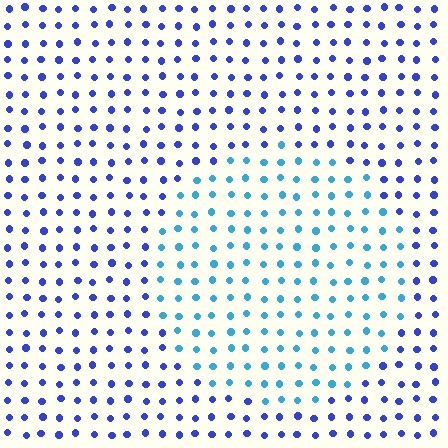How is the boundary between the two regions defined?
The boundary is defined purely by a slight shift in hue (about 39 degrees). Spacing, size, and orientation are identical on both sides.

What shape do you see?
I see a circle.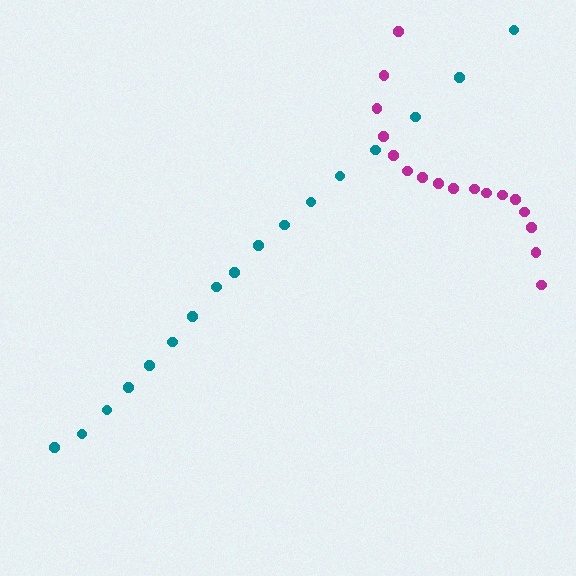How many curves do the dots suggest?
There are 2 distinct paths.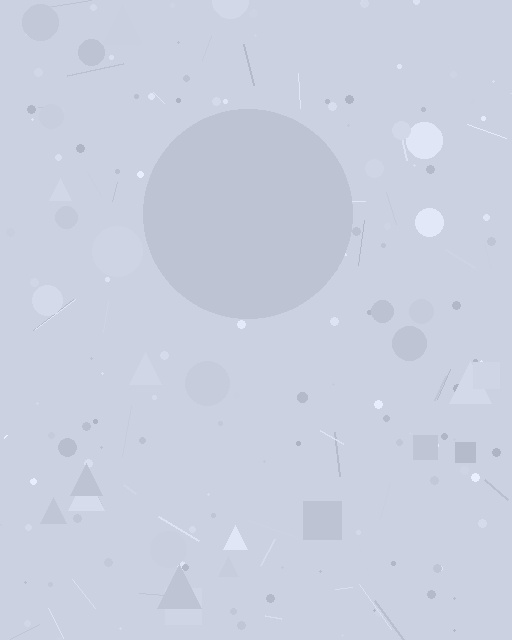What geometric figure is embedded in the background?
A circle is embedded in the background.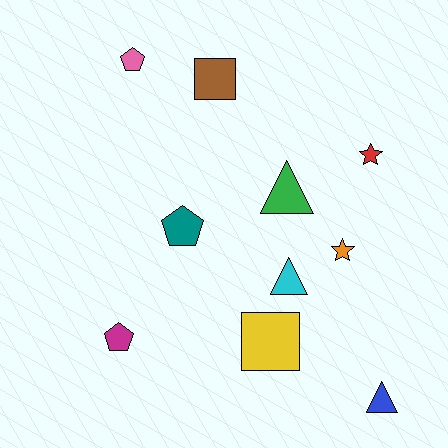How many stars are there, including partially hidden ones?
There are 2 stars.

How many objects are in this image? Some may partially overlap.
There are 10 objects.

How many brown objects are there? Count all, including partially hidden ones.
There is 1 brown object.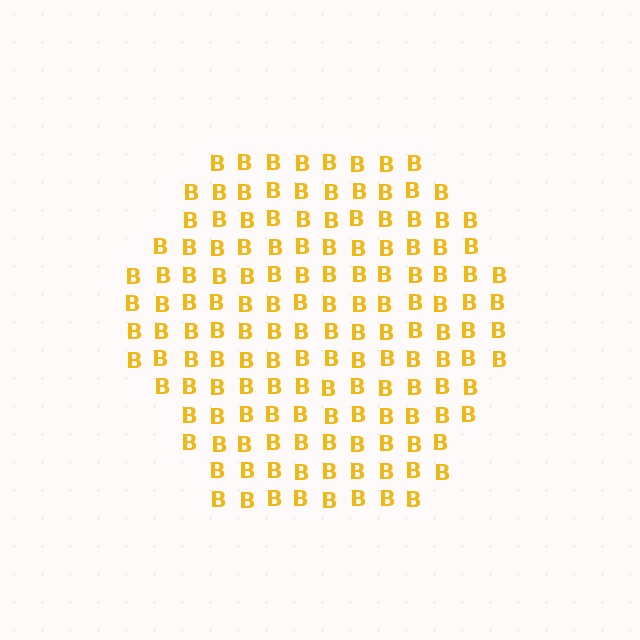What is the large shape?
The large shape is a hexagon.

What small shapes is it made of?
It is made of small letter B's.